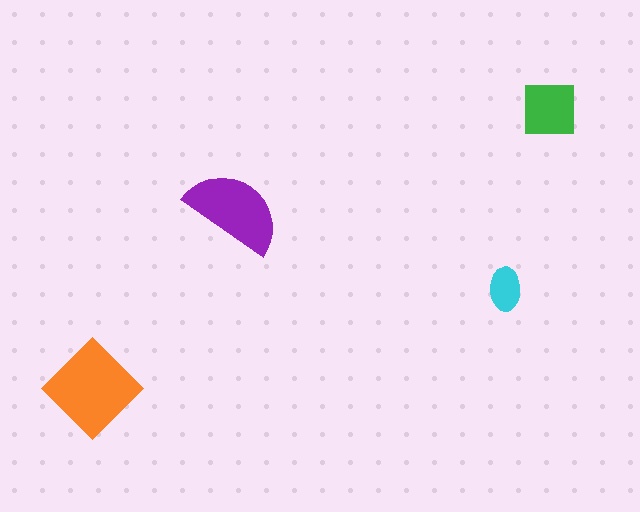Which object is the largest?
The orange diamond.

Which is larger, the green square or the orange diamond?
The orange diamond.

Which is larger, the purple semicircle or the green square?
The purple semicircle.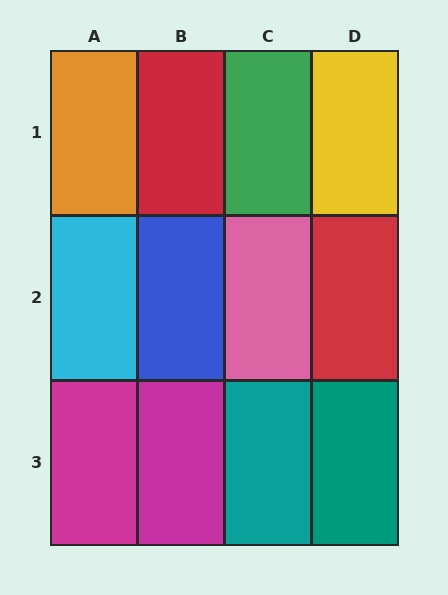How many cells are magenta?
2 cells are magenta.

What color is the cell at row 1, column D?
Yellow.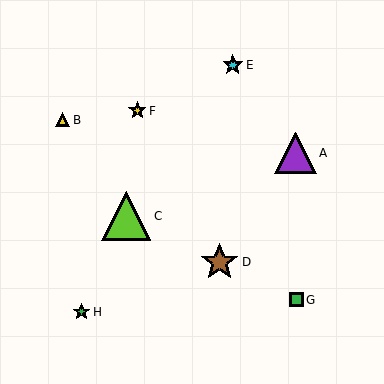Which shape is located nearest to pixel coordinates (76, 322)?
The green star (labeled H) at (82, 312) is nearest to that location.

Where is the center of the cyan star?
The center of the cyan star is at (233, 65).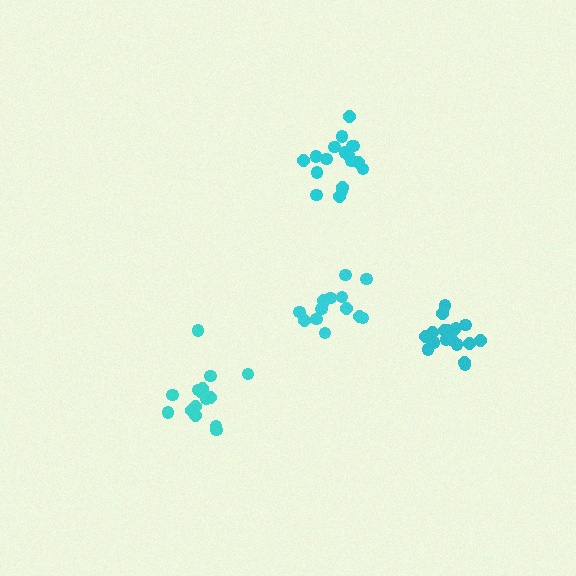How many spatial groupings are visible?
There are 4 spatial groupings.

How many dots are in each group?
Group 1: 19 dots, Group 2: 14 dots, Group 3: 15 dots, Group 4: 18 dots (66 total).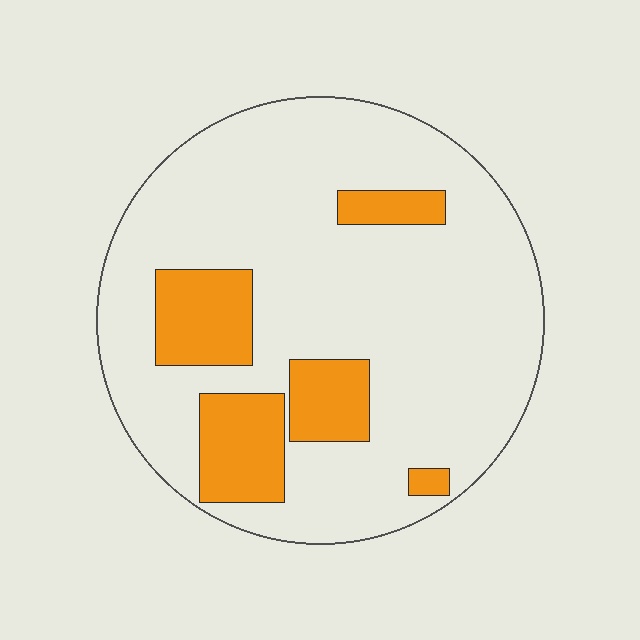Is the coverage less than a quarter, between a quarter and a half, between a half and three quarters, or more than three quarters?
Less than a quarter.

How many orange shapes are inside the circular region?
5.